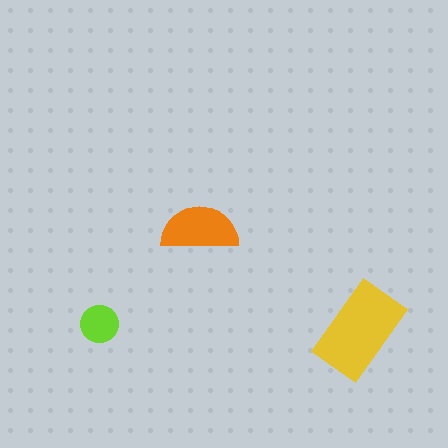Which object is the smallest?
The lime circle.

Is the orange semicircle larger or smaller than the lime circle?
Larger.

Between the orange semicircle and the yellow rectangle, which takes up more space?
The yellow rectangle.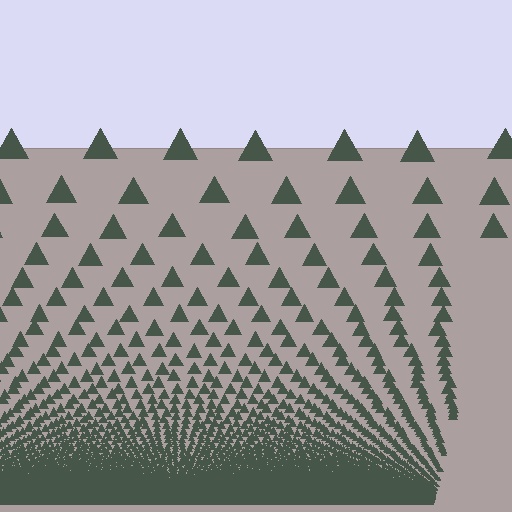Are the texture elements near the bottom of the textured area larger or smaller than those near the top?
Smaller. The gradient is inverted — elements near the bottom are smaller and denser.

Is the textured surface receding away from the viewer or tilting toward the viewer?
The surface appears to tilt toward the viewer. Texture elements get larger and sparser toward the top.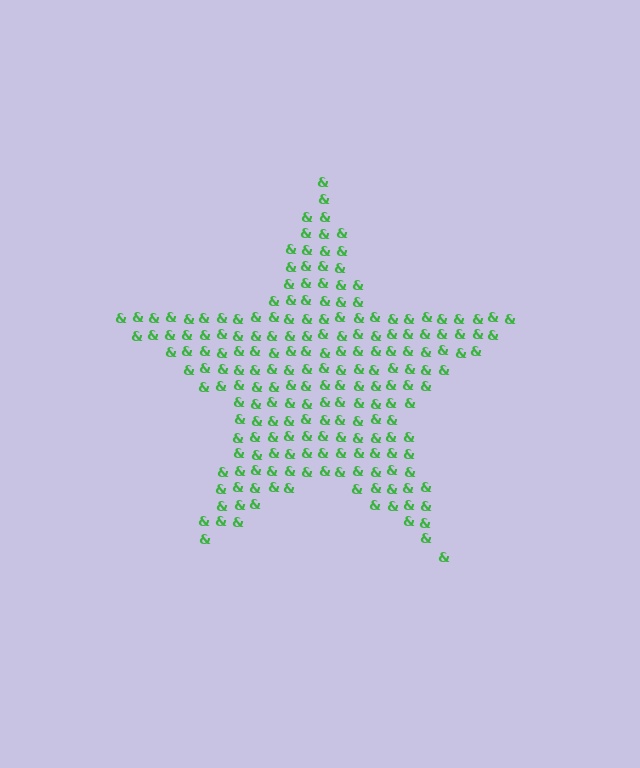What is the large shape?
The large shape is a star.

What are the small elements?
The small elements are ampersands.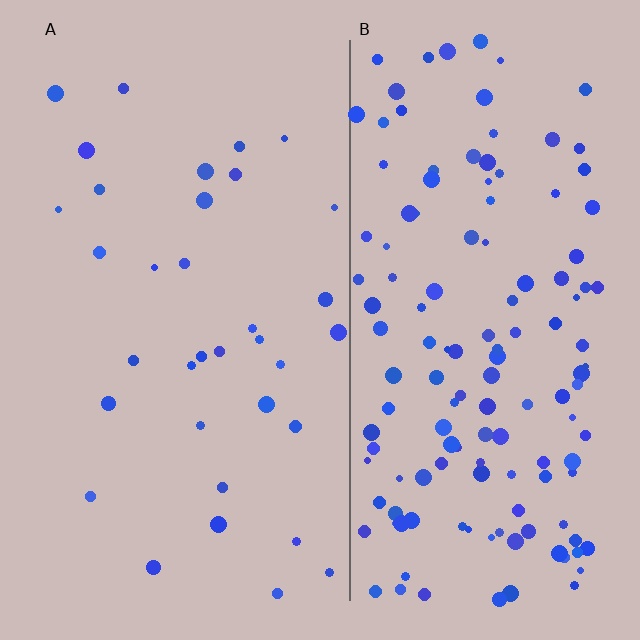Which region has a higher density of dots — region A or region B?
B (the right).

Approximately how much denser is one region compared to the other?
Approximately 4.1× — region B over region A.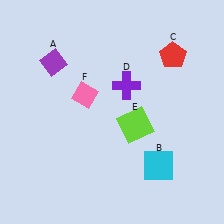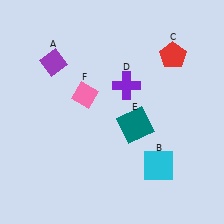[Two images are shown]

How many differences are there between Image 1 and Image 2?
There is 1 difference between the two images.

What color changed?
The square (E) changed from lime in Image 1 to teal in Image 2.